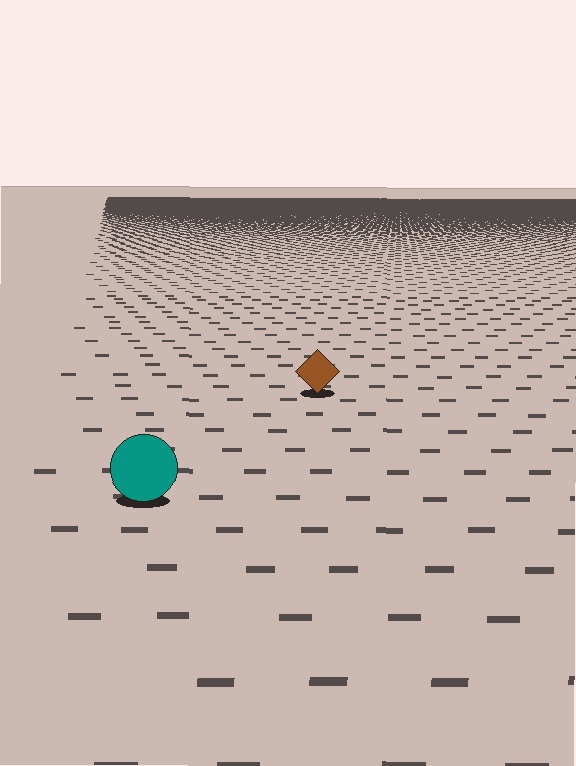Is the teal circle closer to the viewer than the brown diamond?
Yes. The teal circle is closer — you can tell from the texture gradient: the ground texture is coarser near it.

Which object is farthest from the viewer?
The brown diamond is farthest from the viewer. It appears smaller and the ground texture around it is denser.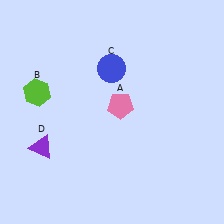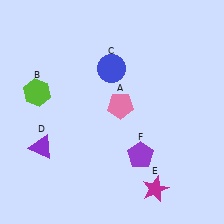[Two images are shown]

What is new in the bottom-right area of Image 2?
A magenta star (E) was added in the bottom-right area of Image 2.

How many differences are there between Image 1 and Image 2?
There are 2 differences between the two images.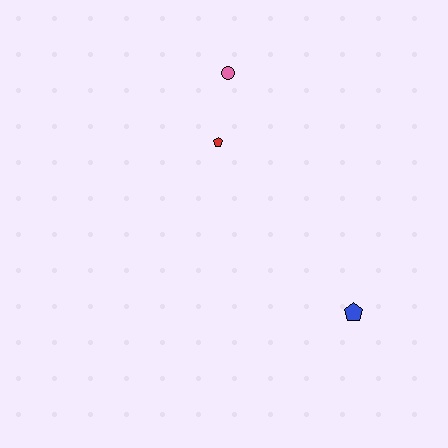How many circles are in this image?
There is 1 circle.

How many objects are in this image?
There are 3 objects.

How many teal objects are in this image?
There are no teal objects.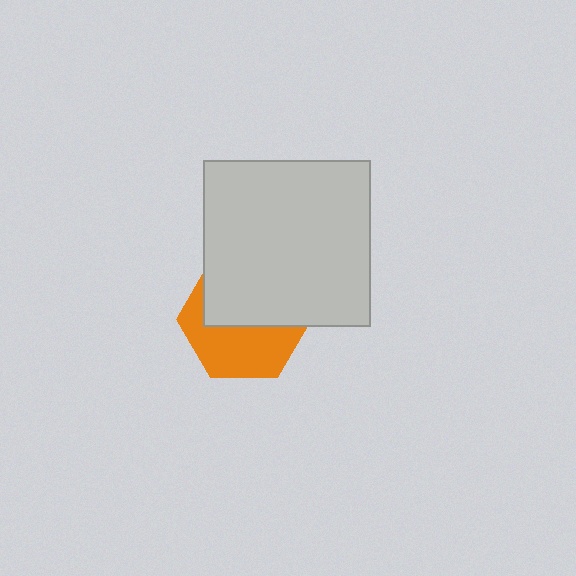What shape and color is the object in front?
The object in front is a light gray square.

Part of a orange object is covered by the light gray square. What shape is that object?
It is a hexagon.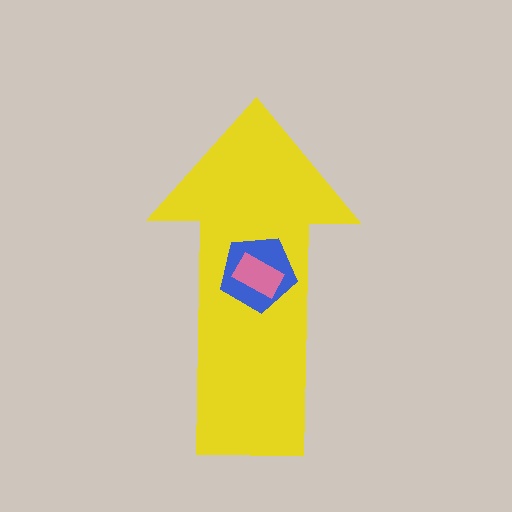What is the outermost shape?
The yellow arrow.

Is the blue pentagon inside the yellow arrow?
Yes.